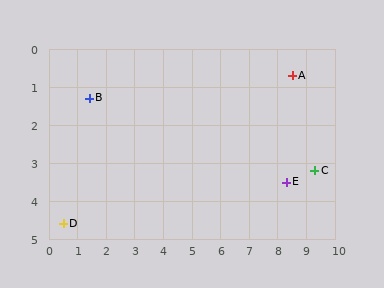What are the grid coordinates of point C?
Point C is at approximately (9.3, 3.2).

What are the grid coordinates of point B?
Point B is at approximately (1.4, 1.3).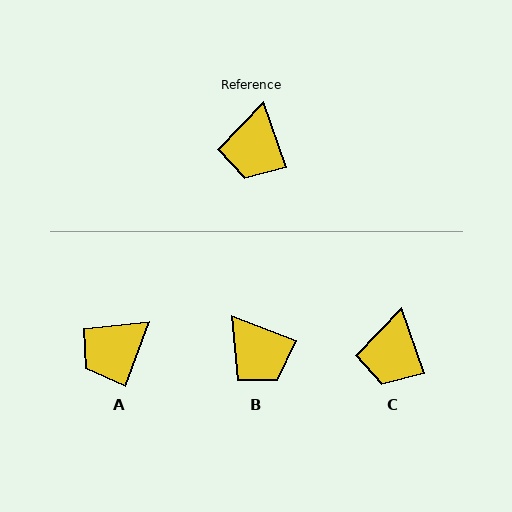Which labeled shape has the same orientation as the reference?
C.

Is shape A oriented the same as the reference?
No, it is off by about 40 degrees.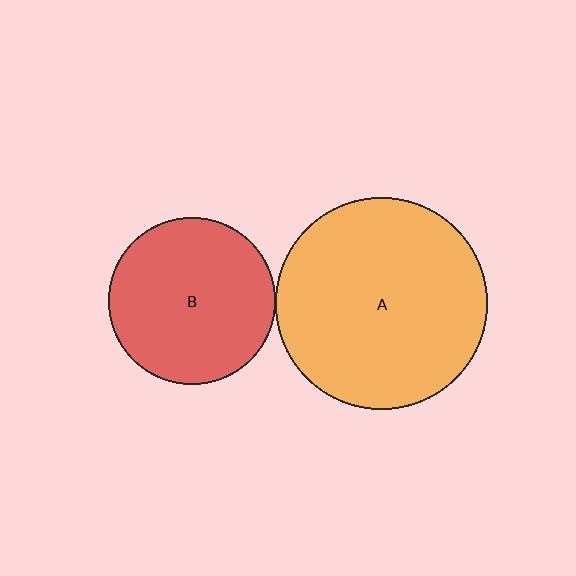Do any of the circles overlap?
No, none of the circles overlap.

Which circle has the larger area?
Circle A (orange).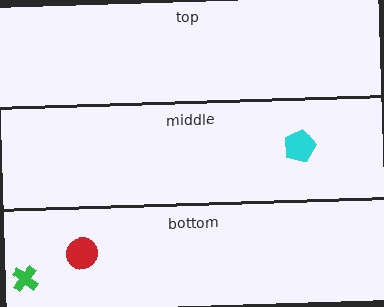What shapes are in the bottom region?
The green cross, the red circle.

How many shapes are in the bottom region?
2.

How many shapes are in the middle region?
1.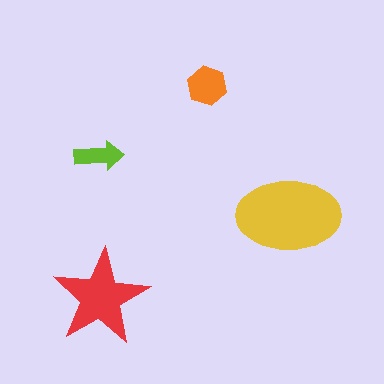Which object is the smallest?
The lime arrow.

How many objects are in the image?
There are 4 objects in the image.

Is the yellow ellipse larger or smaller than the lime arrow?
Larger.